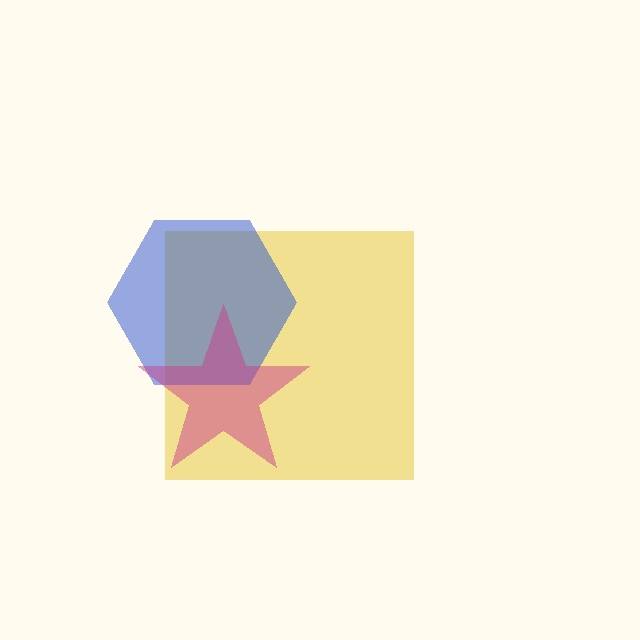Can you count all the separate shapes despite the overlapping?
Yes, there are 3 separate shapes.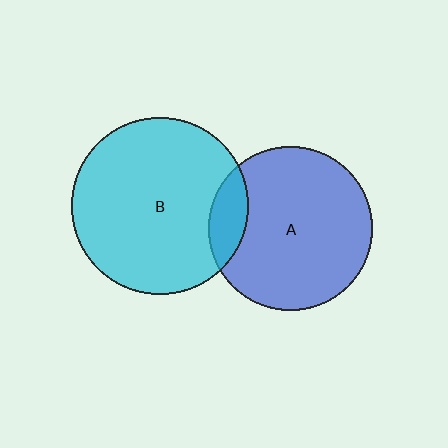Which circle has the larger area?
Circle B (cyan).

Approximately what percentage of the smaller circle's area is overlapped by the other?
Approximately 15%.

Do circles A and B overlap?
Yes.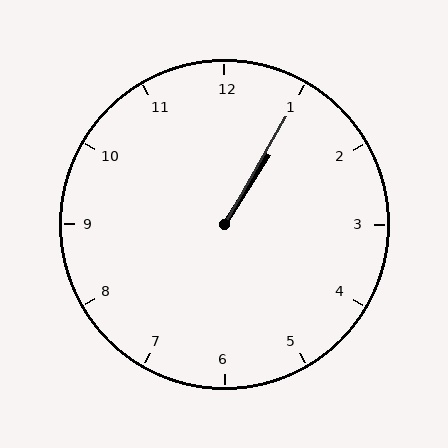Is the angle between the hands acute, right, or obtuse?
It is acute.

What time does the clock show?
1:05.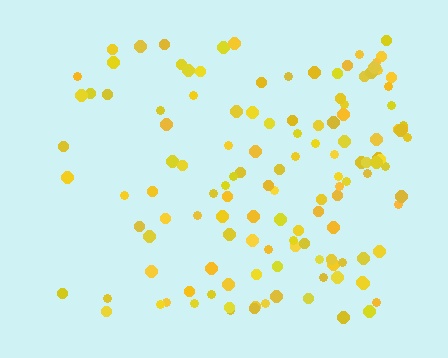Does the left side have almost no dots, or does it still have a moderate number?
Still a moderate number, just noticeably fewer than the right.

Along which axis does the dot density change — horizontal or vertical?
Horizontal.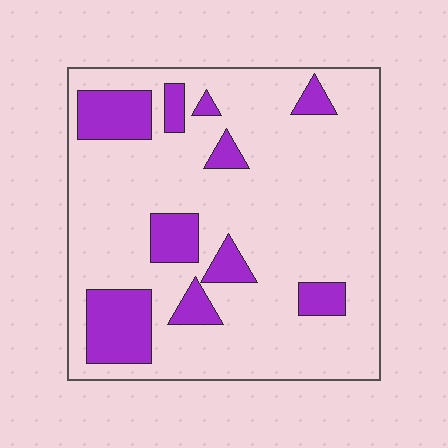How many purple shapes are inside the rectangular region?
10.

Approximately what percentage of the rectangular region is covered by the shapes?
Approximately 20%.